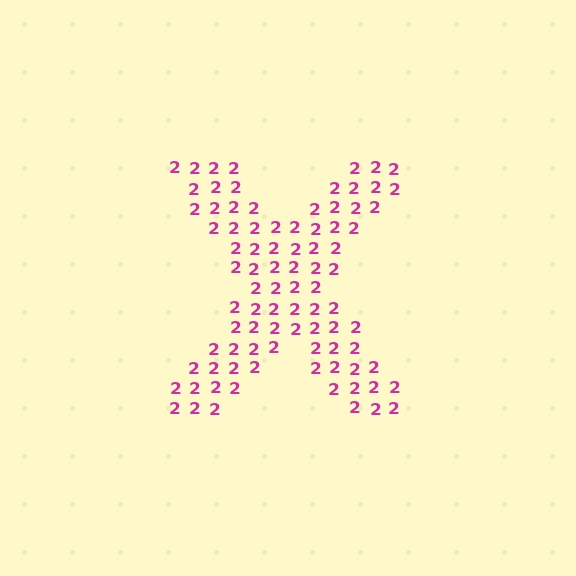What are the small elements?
The small elements are digit 2's.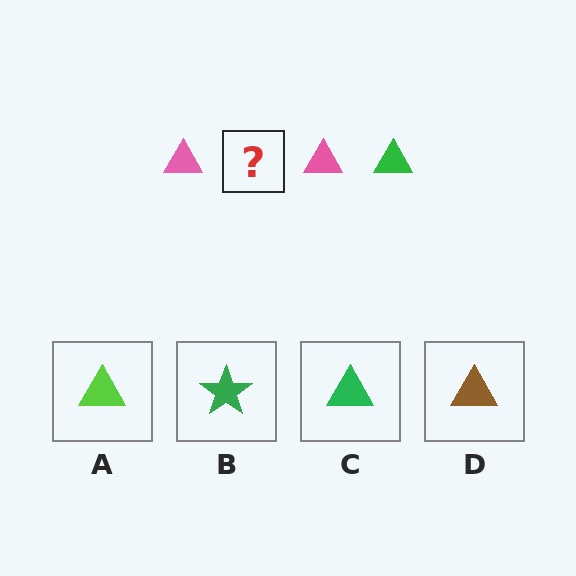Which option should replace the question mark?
Option C.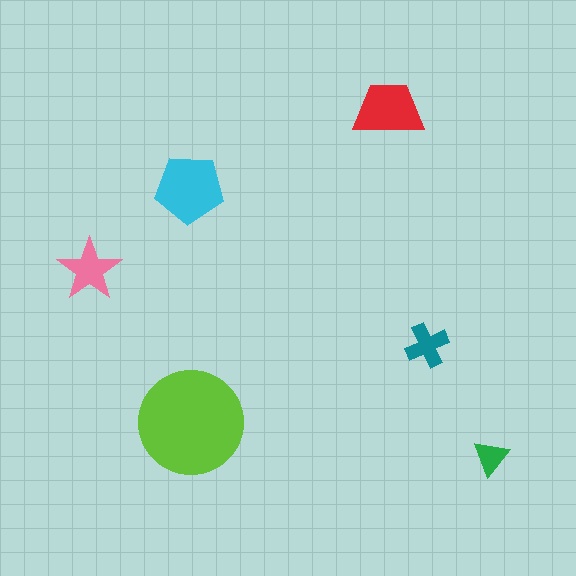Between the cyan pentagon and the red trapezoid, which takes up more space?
The cyan pentagon.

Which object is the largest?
The lime circle.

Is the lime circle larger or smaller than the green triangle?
Larger.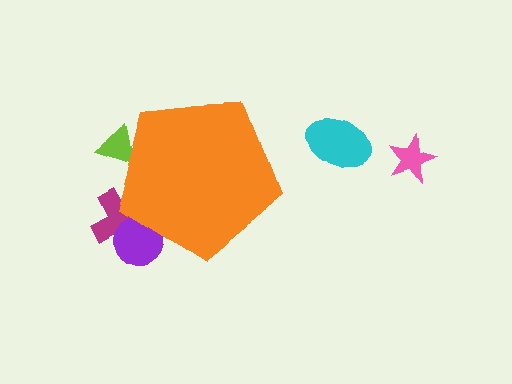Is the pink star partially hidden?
No, the pink star is fully visible.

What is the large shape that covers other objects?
An orange pentagon.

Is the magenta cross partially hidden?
Yes, the magenta cross is partially hidden behind the orange pentagon.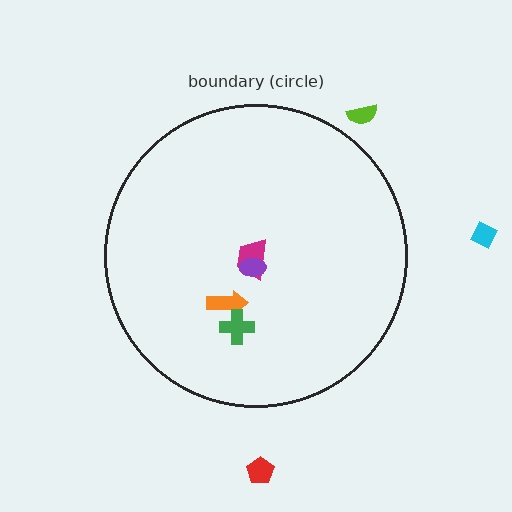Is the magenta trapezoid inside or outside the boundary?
Inside.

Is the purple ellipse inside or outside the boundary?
Inside.